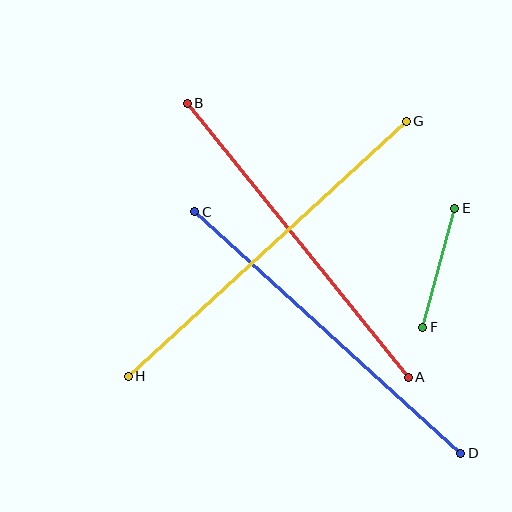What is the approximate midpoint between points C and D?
The midpoint is at approximately (328, 333) pixels.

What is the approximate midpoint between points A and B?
The midpoint is at approximately (298, 240) pixels.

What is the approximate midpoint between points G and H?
The midpoint is at approximately (267, 249) pixels.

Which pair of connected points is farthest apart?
Points G and H are farthest apart.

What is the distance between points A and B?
The distance is approximately 352 pixels.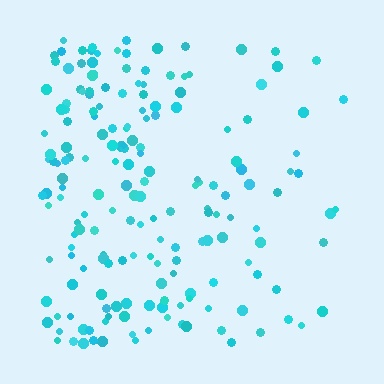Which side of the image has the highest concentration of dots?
The left.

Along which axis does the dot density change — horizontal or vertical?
Horizontal.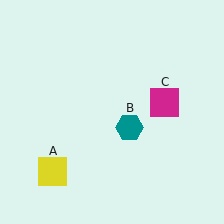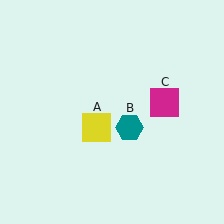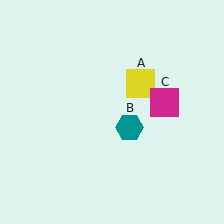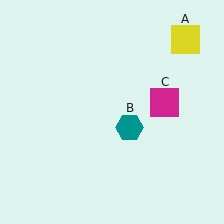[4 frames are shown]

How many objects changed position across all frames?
1 object changed position: yellow square (object A).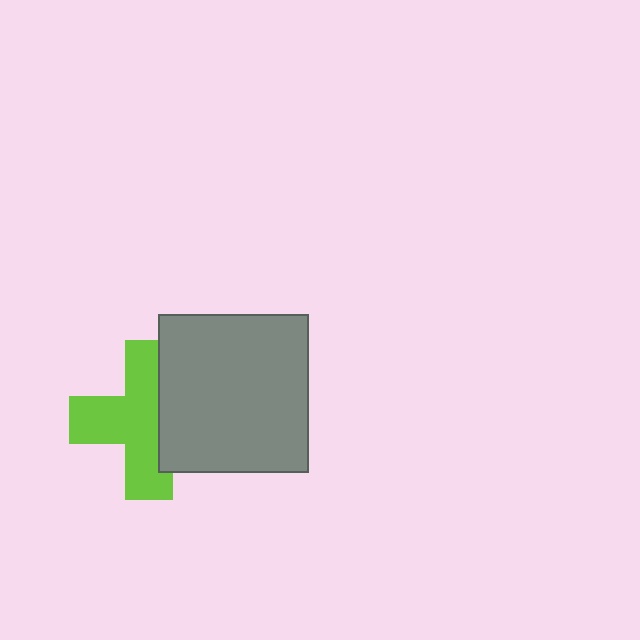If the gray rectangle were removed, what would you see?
You would see the complete lime cross.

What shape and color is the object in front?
The object in front is a gray rectangle.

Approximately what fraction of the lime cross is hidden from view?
Roughly 37% of the lime cross is hidden behind the gray rectangle.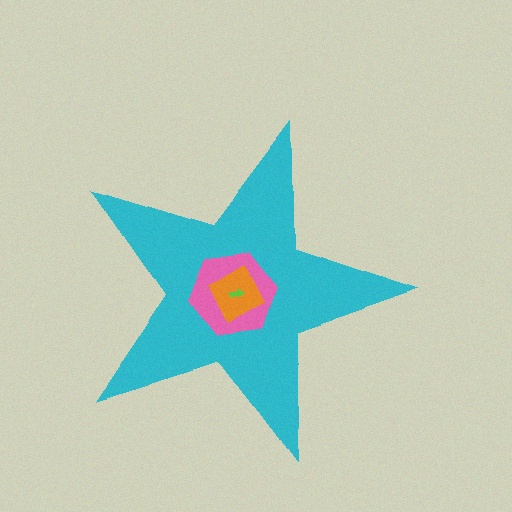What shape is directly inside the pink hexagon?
The orange diamond.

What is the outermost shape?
The cyan star.